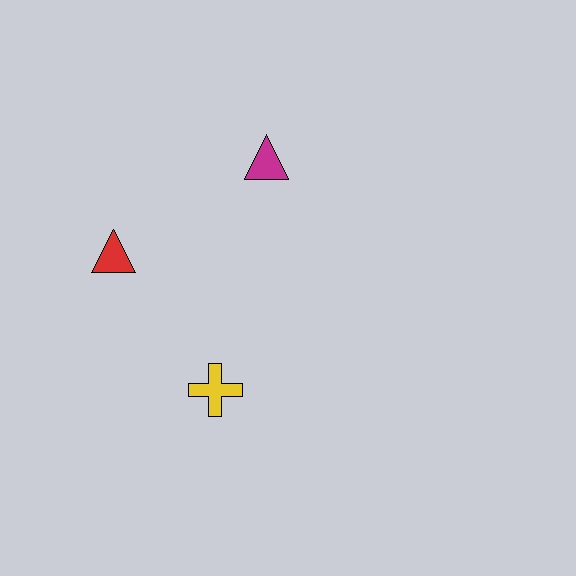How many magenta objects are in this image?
There is 1 magenta object.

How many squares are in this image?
There are no squares.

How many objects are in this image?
There are 3 objects.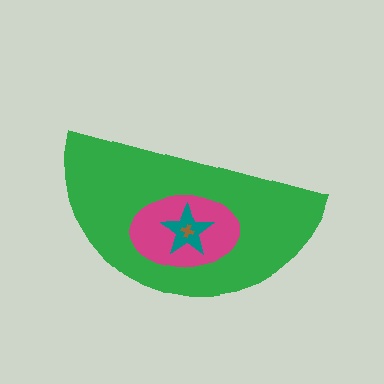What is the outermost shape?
The green semicircle.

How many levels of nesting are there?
4.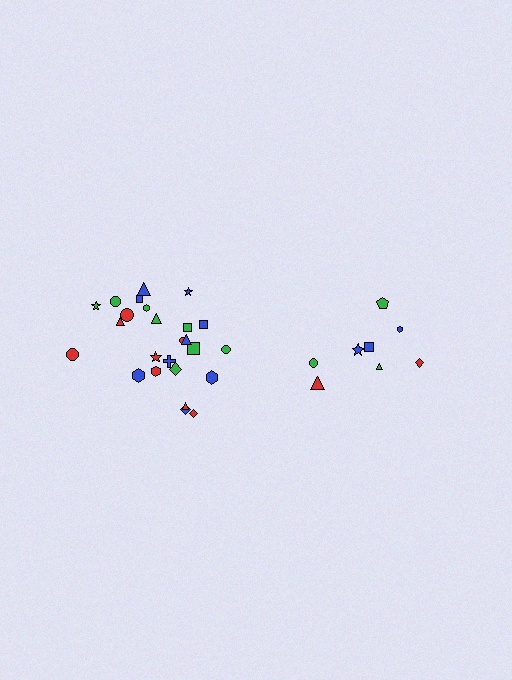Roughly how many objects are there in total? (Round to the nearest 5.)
Roughly 35 objects in total.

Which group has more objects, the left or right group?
The left group.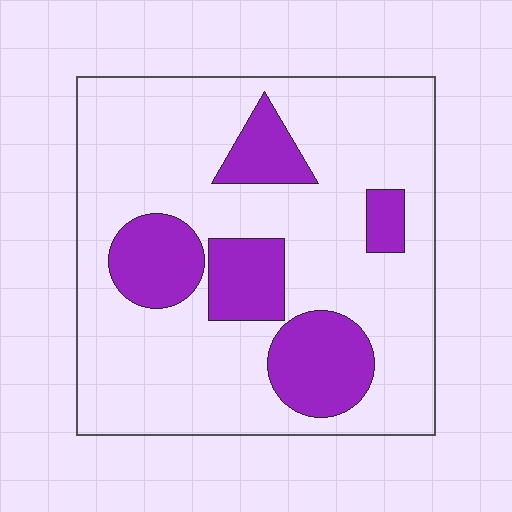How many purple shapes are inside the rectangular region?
5.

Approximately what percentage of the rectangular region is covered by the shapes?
Approximately 25%.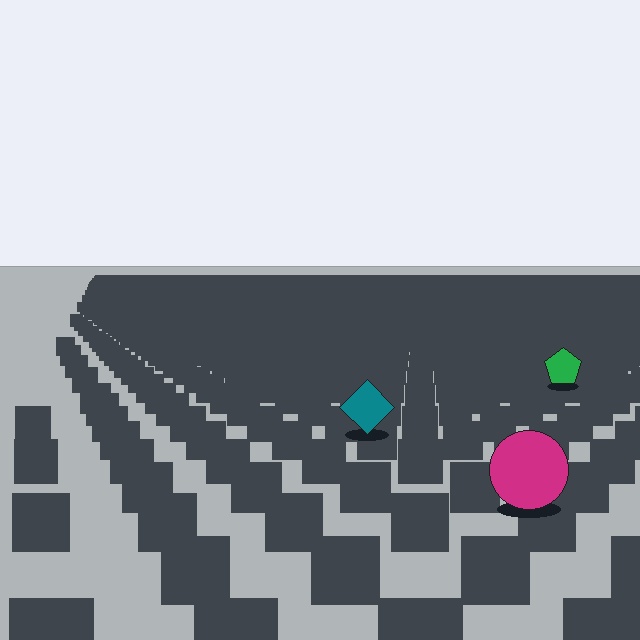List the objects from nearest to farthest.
From nearest to farthest: the magenta circle, the teal diamond, the green pentagon.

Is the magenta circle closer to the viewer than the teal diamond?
Yes. The magenta circle is closer — you can tell from the texture gradient: the ground texture is coarser near it.